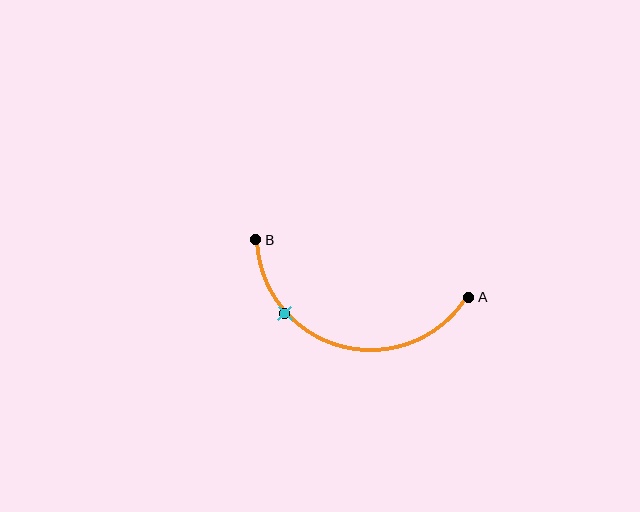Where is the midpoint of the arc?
The arc midpoint is the point on the curve farthest from the straight line joining A and B. It sits below that line.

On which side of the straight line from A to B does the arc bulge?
The arc bulges below the straight line connecting A and B.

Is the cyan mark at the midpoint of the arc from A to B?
No. The cyan mark lies on the arc but is closer to endpoint B. The arc midpoint would be at the point on the curve equidistant along the arc from both A and B.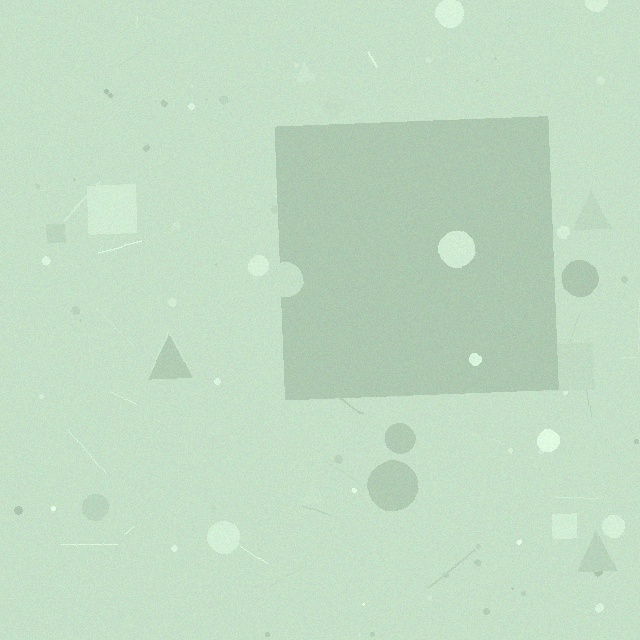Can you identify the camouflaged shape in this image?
The camouflaged shape is a square.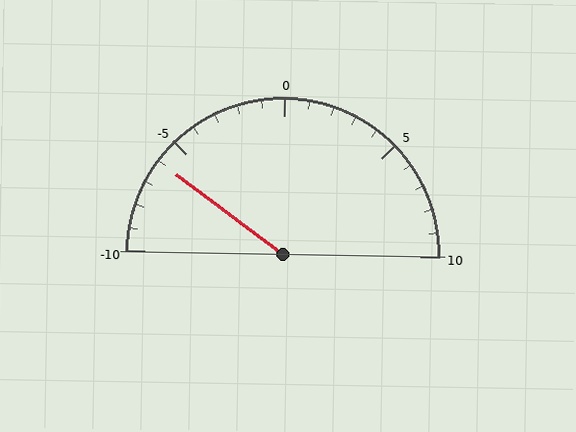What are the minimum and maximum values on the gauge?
The gauge ranges from -10 to 10.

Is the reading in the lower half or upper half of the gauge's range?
The reading is in the lower half of the range (-10 to 10).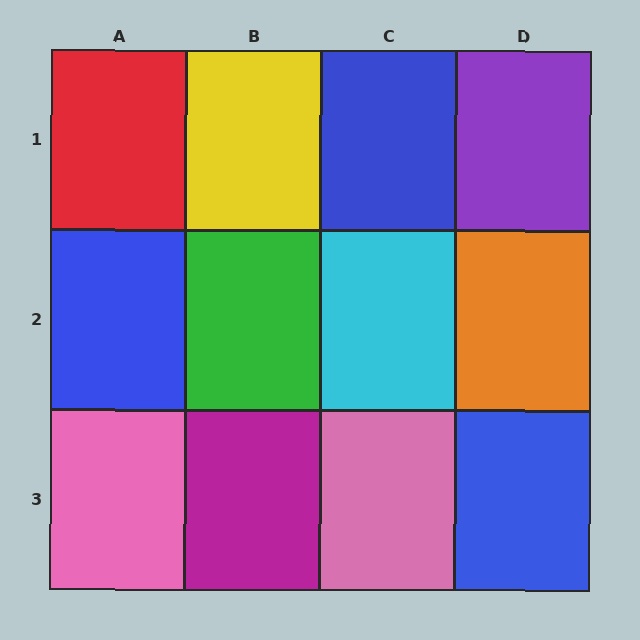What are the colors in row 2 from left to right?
Blue, green, cyan, orange.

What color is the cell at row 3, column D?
Blue.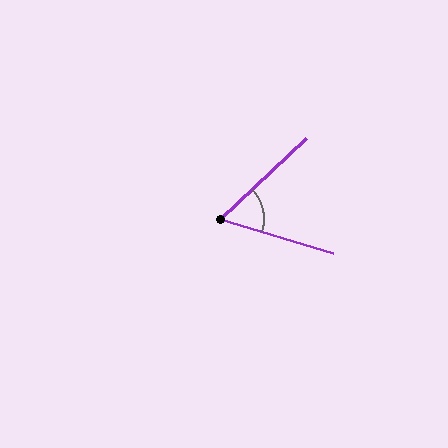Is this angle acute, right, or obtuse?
It is acute.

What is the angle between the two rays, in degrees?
Approximately 60 degrees.